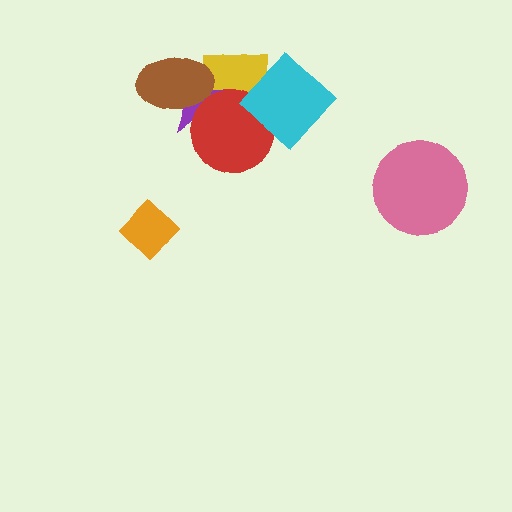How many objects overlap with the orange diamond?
0 objects overlap with the orange diamond.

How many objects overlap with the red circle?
3 objects overlap with the red circle.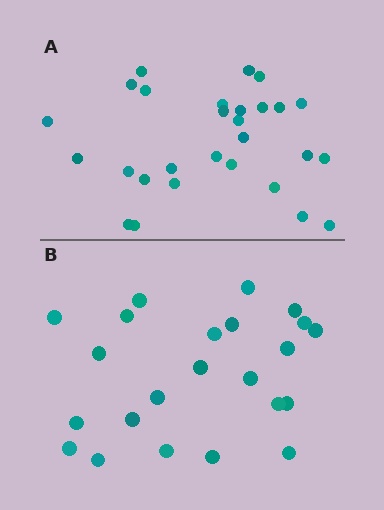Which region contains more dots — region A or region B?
Region A (the top region) has more dots.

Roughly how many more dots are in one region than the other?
Region A has about 5 more dots than region B.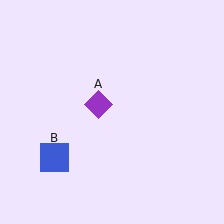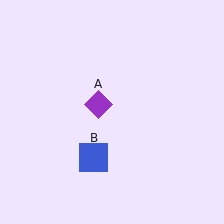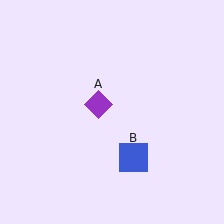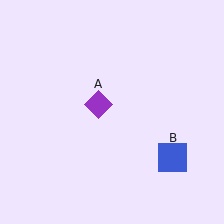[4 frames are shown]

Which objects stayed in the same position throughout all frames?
Purple diamond (object A) remained stationary.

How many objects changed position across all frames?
1 object changed position: blue square (object B).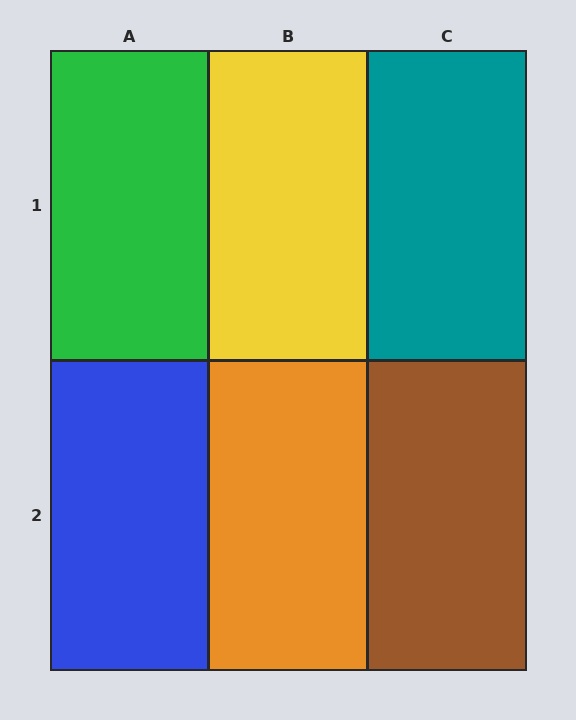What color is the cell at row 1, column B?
Yellow.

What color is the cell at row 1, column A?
Green.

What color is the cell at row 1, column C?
Teal.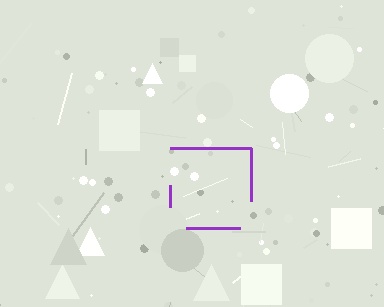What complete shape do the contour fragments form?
The contour fragments form a square.